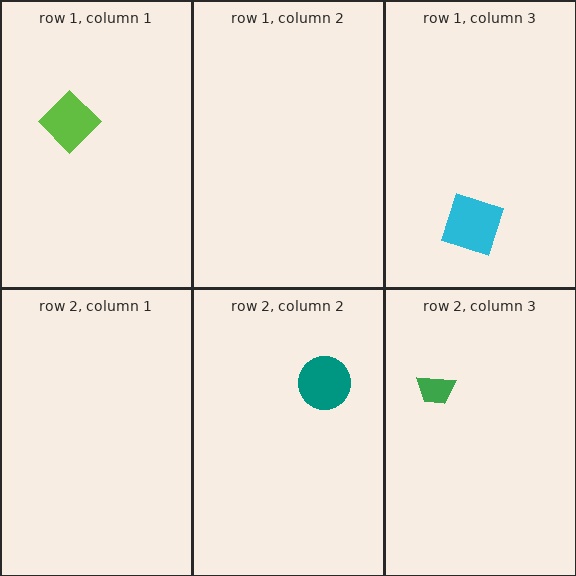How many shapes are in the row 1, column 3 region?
1.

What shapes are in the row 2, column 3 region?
The green trapezoid.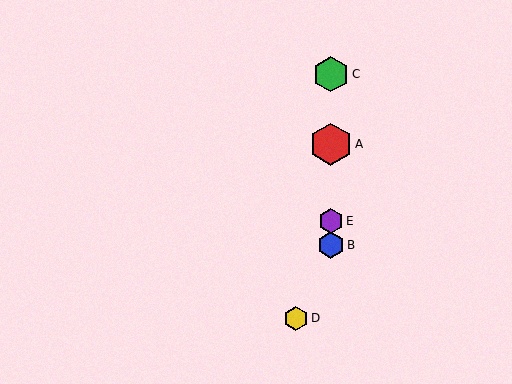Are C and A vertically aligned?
Yes, both are at x≈331.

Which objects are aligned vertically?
Objects A, B, C, E are aligned vertically.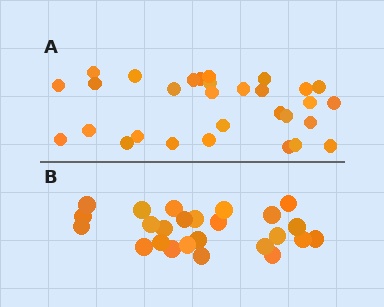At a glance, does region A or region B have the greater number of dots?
Region A (the top region) has more dots.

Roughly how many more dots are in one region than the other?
Region A has about 5 more dots than region B.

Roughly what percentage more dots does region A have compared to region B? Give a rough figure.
About 20% more.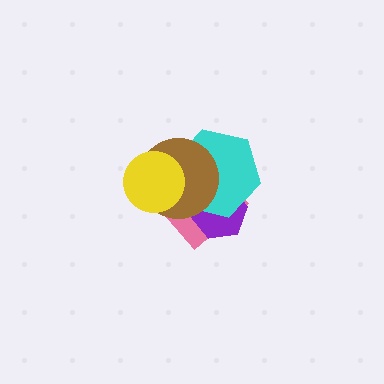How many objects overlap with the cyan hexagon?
4 objects overlap with the cyan hexagon.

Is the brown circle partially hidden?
Yes, it is partially covered by another shape.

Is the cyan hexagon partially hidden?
Yes, it is partially covered by another shape.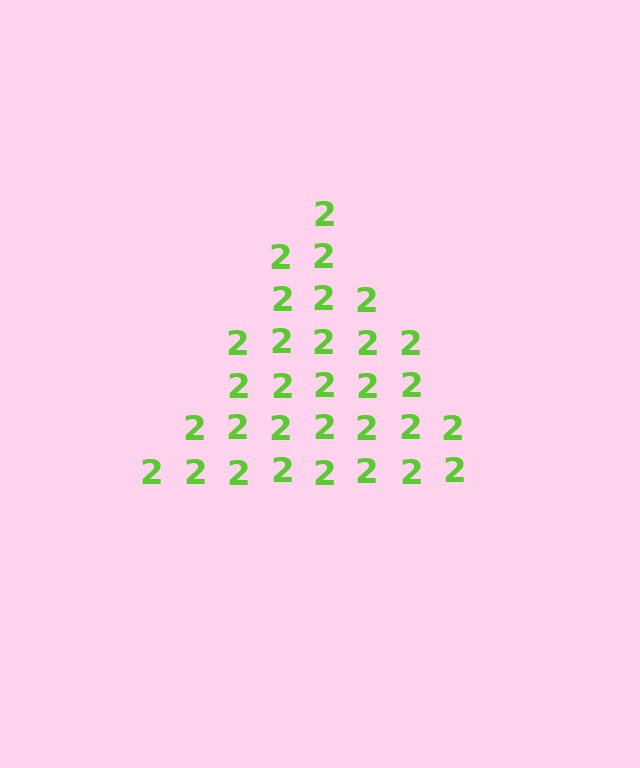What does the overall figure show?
The overall figure shows a triangle.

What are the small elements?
The small elements are digit 2's.